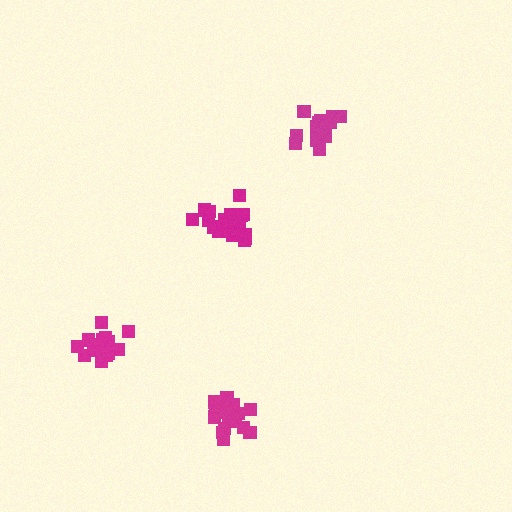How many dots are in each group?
Group 1: 16 dots, Group 2: 16 dots, Group 3: 16 dots, Group 4: 21 dots (69 total).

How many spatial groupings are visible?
There are 4 spatial groupings.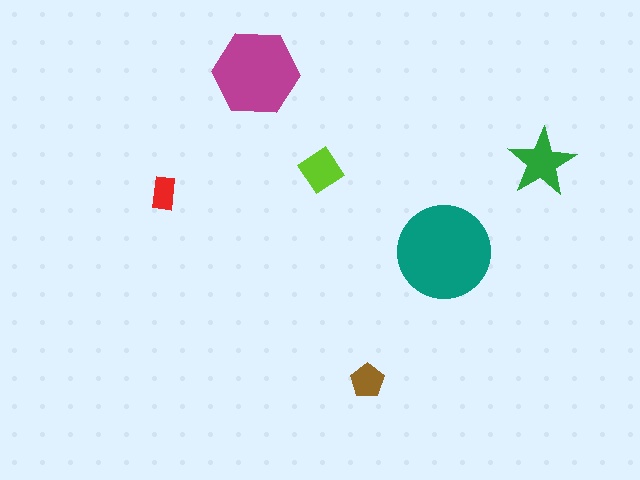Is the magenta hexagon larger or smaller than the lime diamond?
Larger.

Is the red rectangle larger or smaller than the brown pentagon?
Smaller.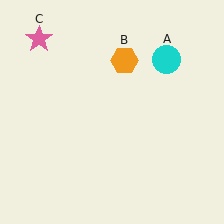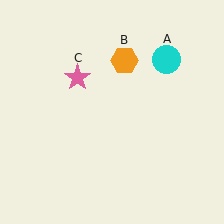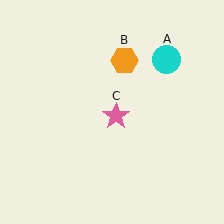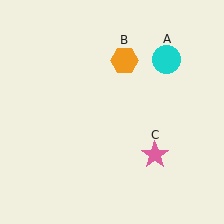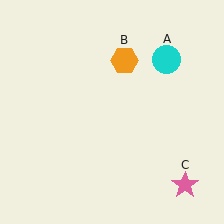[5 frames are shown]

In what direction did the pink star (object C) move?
The pink star (object C) moved down and to the right.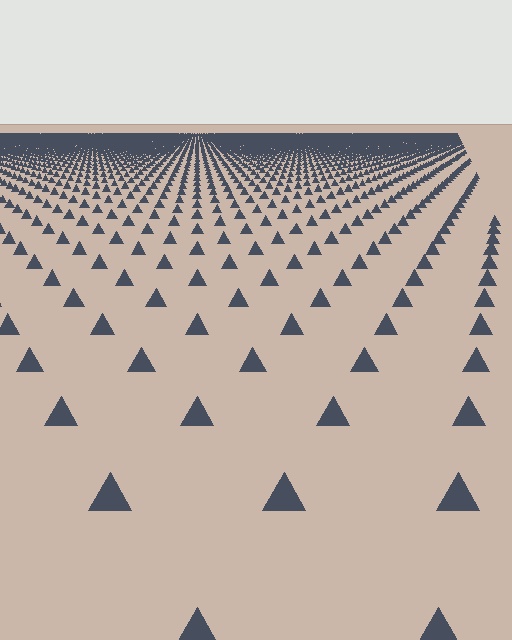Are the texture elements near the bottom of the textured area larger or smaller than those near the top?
Larger. Near the bottom, elements are closer to the viewer and appear at a bigger on-screen size.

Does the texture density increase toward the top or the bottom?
Density increases toward the top.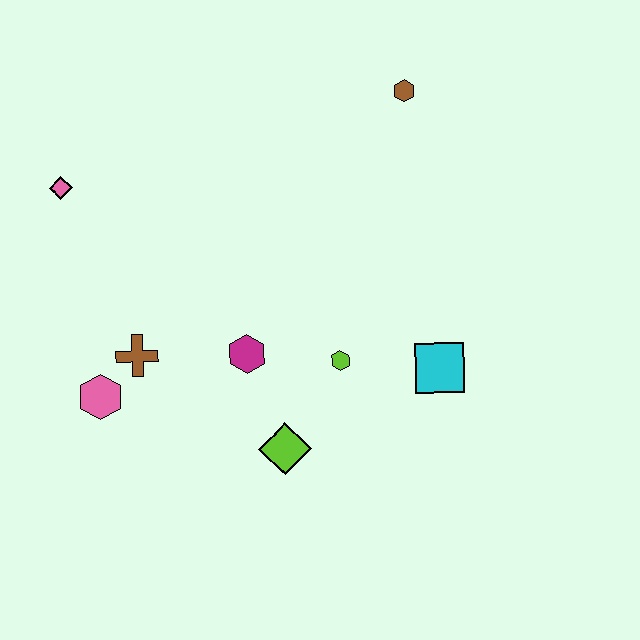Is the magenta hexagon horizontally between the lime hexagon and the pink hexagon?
Yes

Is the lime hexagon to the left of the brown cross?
No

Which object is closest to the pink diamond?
The brown cross is closest to the pink diamond.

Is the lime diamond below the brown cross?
Yes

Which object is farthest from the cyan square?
The pink diamond is farthest from the cyan square.